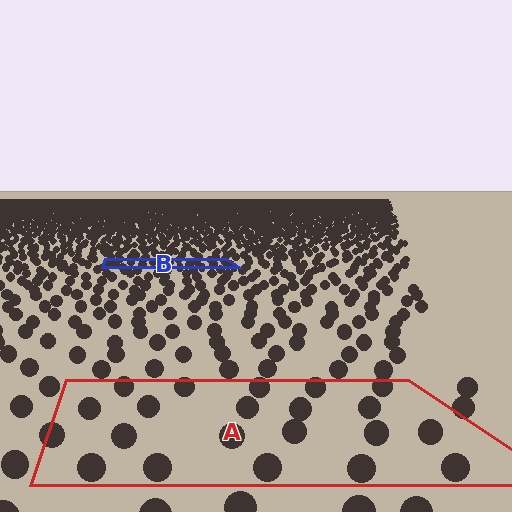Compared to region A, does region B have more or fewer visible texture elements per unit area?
Region B has more texture elements per unit area — they are packed more densely because it is farther away.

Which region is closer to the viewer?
Region A is closer. The texture elements there are larger and more spread out.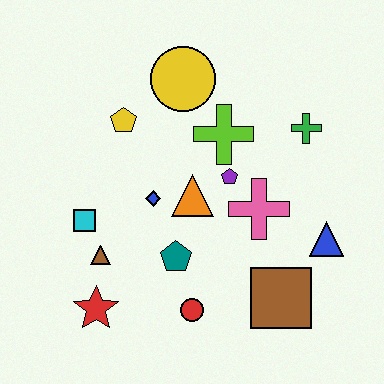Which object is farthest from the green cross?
The red star is farthest from the green cross.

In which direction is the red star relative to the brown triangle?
The red star is below the brown triangle.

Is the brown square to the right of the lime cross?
Yes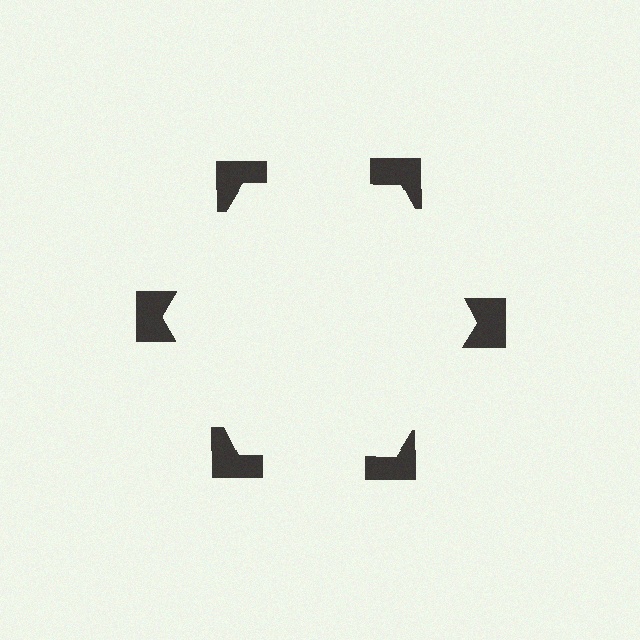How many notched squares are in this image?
There are 6 — one at each vertex of the illusory hexagon.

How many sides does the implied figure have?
6 sides.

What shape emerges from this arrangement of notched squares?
An illusory hexagon — its edges are inferred from the aligned wedge cuts in the notched squares, not physically drawn.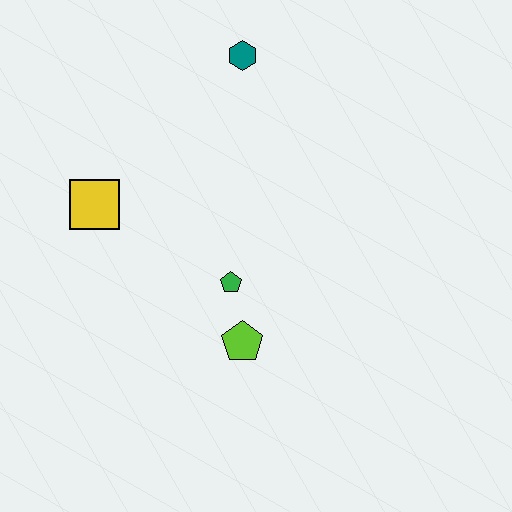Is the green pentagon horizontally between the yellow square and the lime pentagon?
Yes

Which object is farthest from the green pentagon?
The teal hexagon is farthest from the green pentagon.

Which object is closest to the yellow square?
The green pentagon is closest to the yellow square.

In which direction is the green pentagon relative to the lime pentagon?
The green pentagon is above the lime pentagon.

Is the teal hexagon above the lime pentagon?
Yes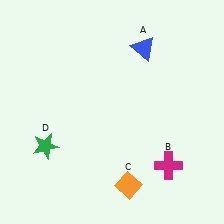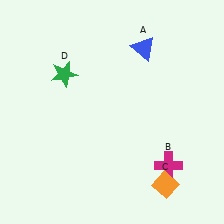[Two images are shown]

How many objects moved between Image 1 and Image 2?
2 objects moved between the two images.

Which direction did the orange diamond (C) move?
The orange diamond (C) moved right.